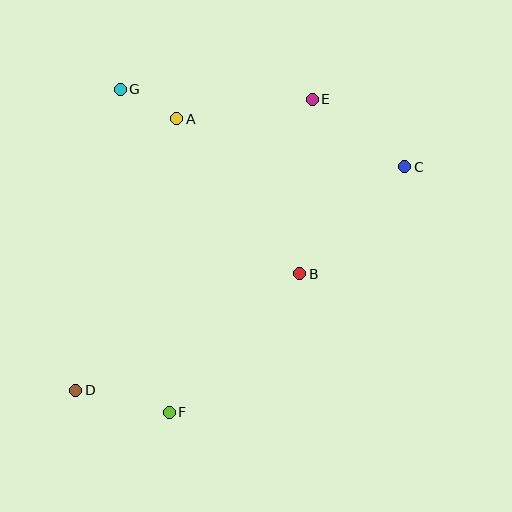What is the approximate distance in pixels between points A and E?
The distance between A and E is approximately 137 pixels.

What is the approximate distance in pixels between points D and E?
The distance between D and E is approximately 375 pixels.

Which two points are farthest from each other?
Points C and D are farthest from each other.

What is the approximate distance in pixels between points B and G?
The distance between B and G is approximately 258 pixels.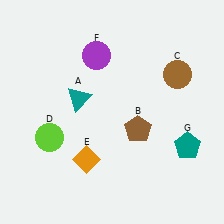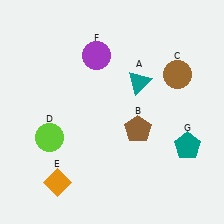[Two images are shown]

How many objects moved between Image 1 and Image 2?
2 objects moved between the two images.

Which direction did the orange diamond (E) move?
The orange diamond (E) moved left.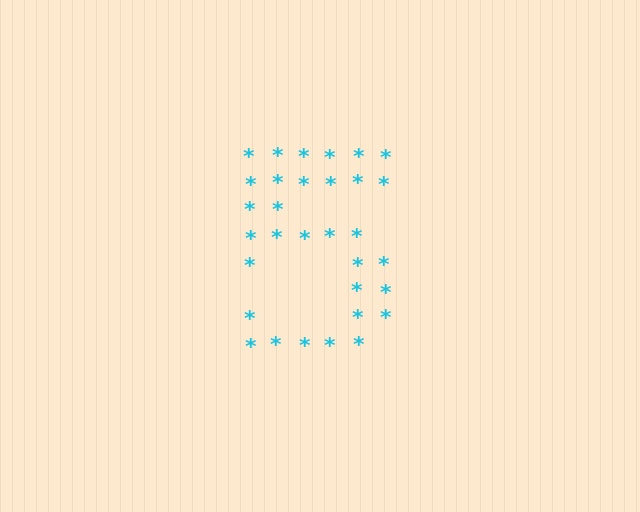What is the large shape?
The large shape is the digit 5.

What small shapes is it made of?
It is made of small asterisks.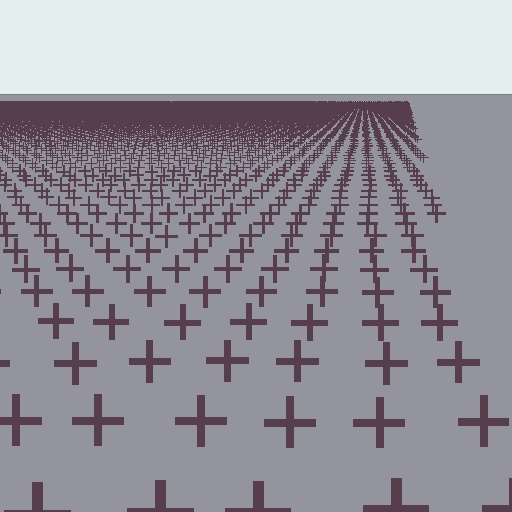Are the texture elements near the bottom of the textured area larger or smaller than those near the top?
Larger. Near the bottom, elements are closer to the viewer and appear at a bigger on-screen size.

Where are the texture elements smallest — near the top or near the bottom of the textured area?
Near the top.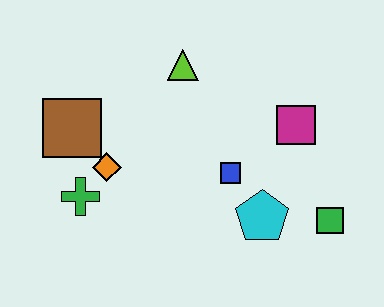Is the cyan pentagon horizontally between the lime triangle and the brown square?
No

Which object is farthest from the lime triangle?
The green square is farthest from the lime triangle.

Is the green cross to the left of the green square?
Yes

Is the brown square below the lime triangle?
Yes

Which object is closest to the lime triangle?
The blue square is closest to the lime triangle.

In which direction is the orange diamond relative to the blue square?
The orange diamond is to the left of the blue square.